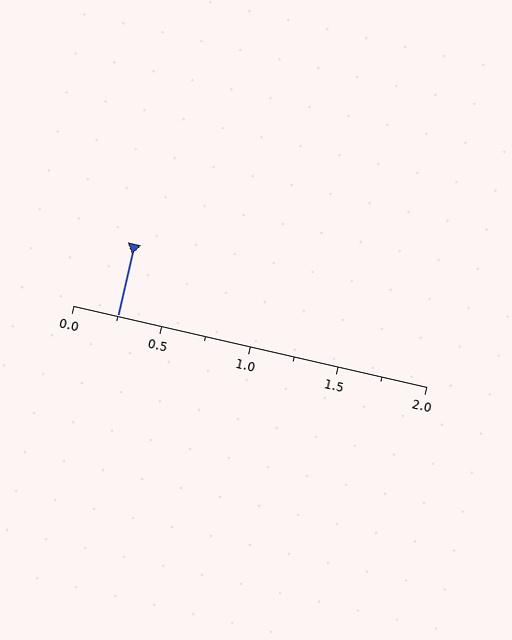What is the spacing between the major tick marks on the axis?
The major ticks are spaced 0.5 apart.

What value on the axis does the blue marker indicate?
The marker indicates approximately 0.25.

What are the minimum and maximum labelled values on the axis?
The axis runs from 0.0 to 2.0.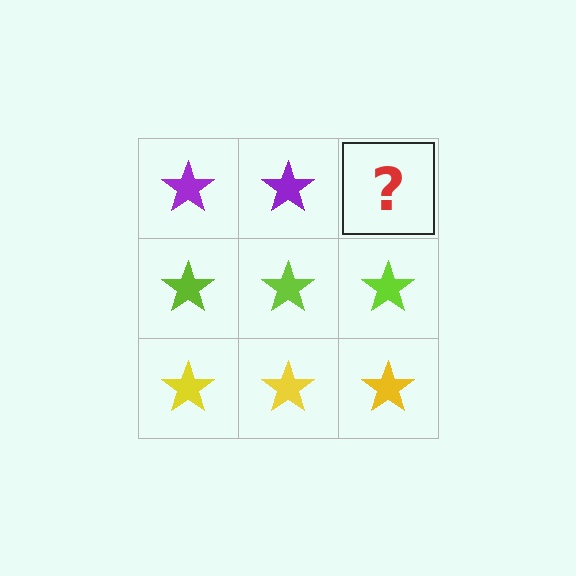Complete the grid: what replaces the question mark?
The question mark should be replaced with a purple star.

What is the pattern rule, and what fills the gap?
The rule is that each row has a consistent color. The gap should be filled with a purple star.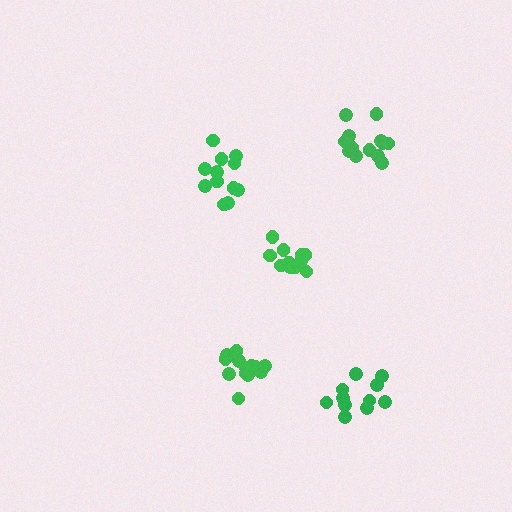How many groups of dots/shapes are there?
There are 5 groups.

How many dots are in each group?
Group 1: 11 dots, Group 2: 11 dots, Group 3: 13 dots, Group 4: 12 dots, Group 5: 13 dots (60 total).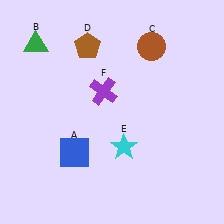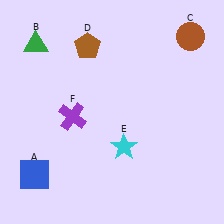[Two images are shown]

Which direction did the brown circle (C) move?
The brown circle (C) moved right.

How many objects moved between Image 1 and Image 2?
3 objects moved between the two images.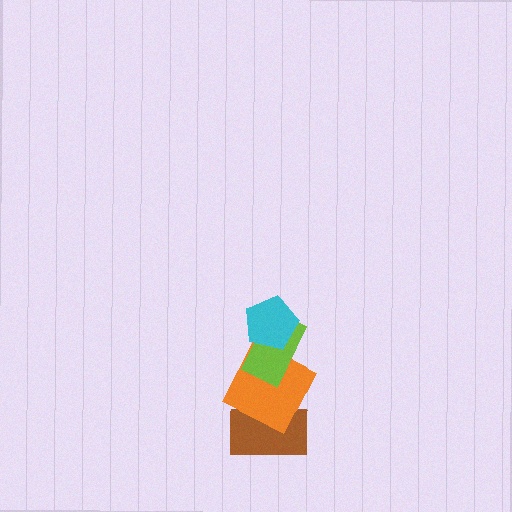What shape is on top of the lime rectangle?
The cyan pentagon is on top of the lime rectangle.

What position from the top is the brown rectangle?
The brown rectangle is 4th from the top.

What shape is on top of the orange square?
The lime rectangle is on top of the orange square.